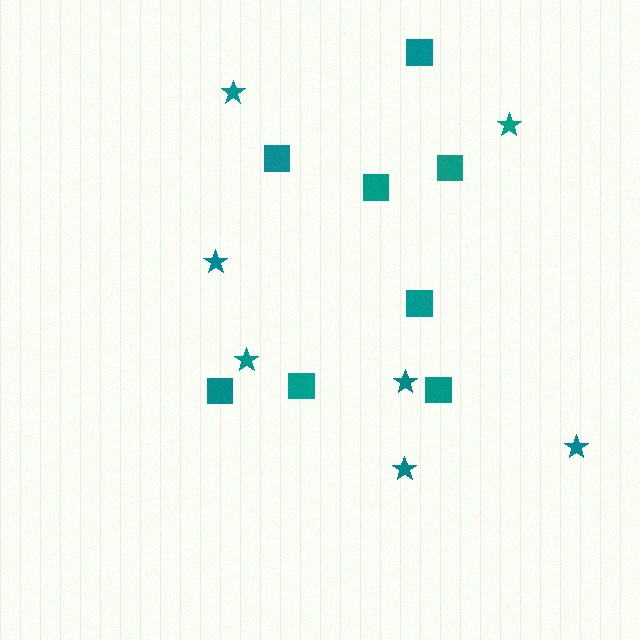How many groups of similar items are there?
There are 2 groups: one group of squares (8) and one group of stars (7).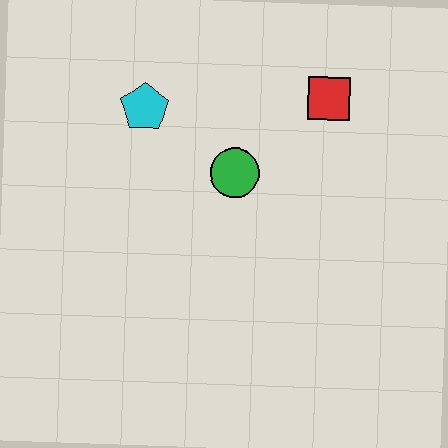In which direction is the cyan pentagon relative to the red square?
The cyan pentagon is to the left of the red square.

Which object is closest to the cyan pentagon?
The green circle is closest to the cyan pentagon.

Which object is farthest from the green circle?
The red square is farthest from the green circle.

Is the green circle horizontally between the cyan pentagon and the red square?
Yes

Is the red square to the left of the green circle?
No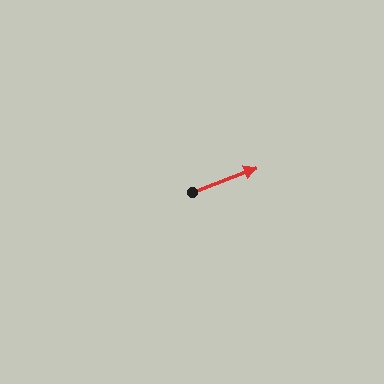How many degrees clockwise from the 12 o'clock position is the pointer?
Approximately 70 degrees.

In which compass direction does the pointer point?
East.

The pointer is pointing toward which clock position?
Roughly 2 o'clock.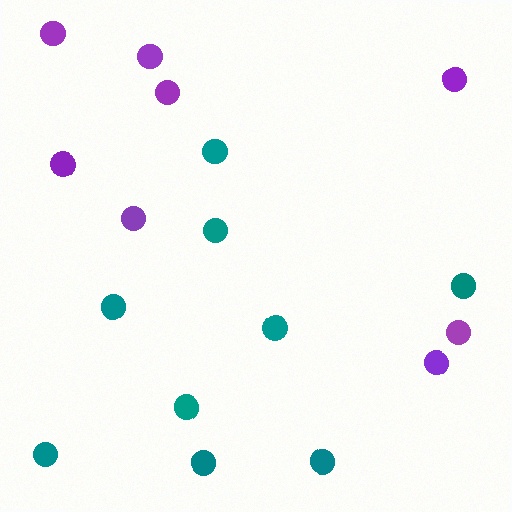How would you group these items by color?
There are 2 groups: one group of teal circles (9) and one group of purple circles (8).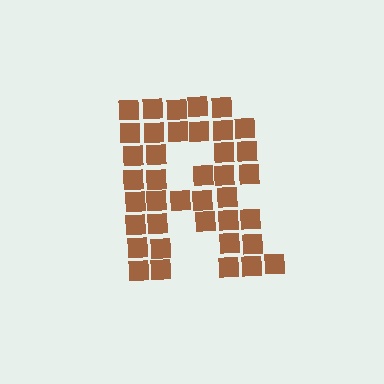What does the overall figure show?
The overall figure shows the letter R.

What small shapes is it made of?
It is made of small squares.